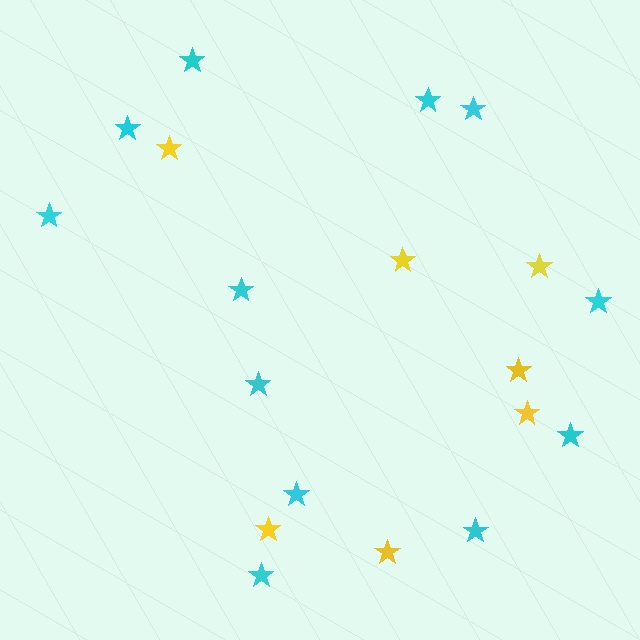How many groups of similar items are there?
There are 2 groups: one group of cyan stars (12) and one group of yellow stars (7).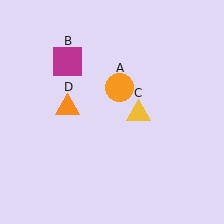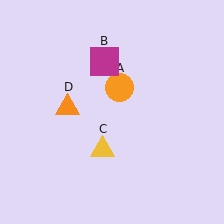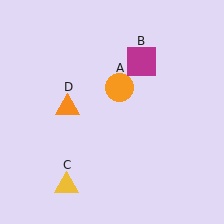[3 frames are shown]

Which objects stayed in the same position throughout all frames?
Orange circle (object A) and orange triangle (object D) remained stationary.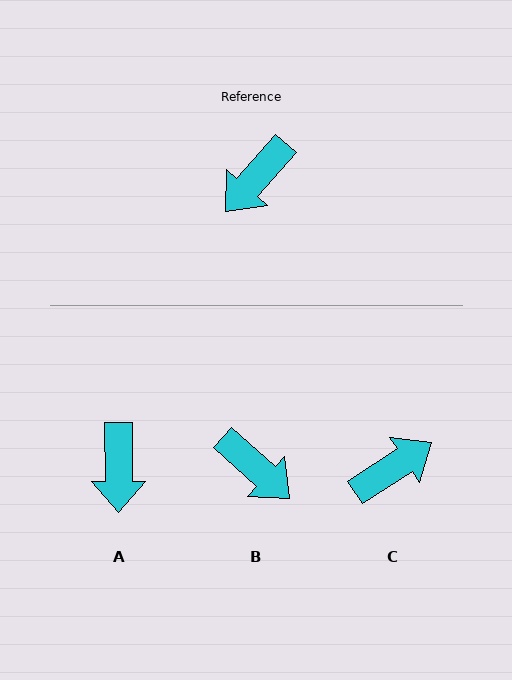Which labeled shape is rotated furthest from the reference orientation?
C, about 165 degrees away.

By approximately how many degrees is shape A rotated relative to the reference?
Approximately 42 degrees counter-clockwise.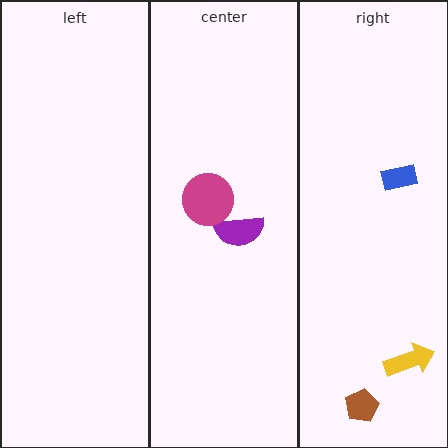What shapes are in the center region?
The purple semicircle, the magenta circle.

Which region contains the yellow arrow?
The right region.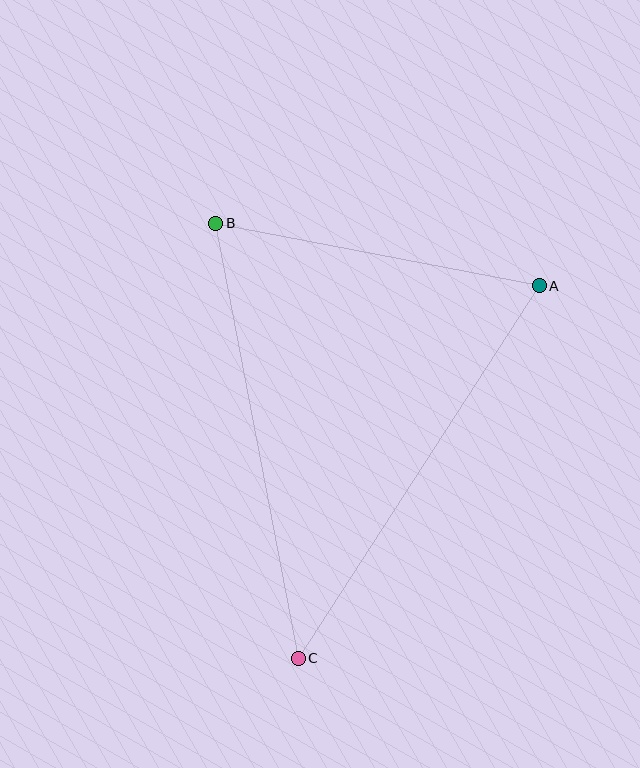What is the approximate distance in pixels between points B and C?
The distance between B and C is approximately 443 pixels.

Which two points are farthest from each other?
Points A and C are farthest from each other.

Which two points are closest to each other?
Points A and B are closest to each other.